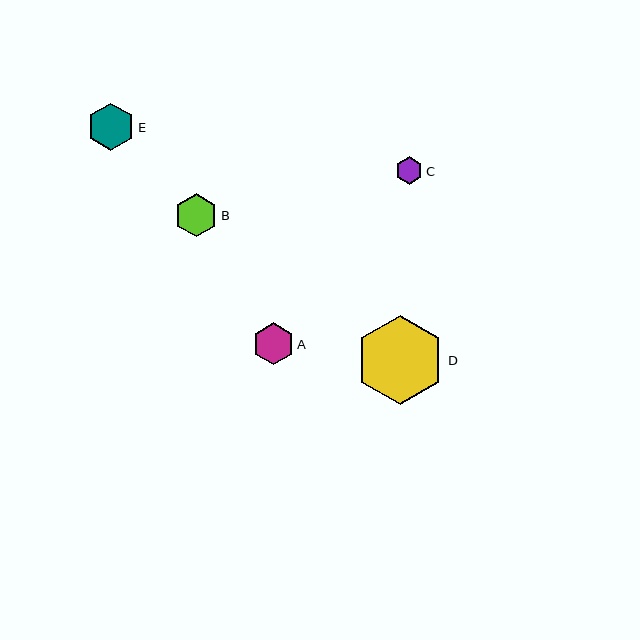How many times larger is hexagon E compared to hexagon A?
Hexagon E is approximately 1.1 times the size of hexagon A.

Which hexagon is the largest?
Hexagon D is the largest with a size of approximately 89 pixels.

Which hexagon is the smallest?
Hexagon C is the smallest with a size of approximately 27 pixels.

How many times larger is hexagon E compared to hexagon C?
Hexagon E is approximately 1.7 times the size of hexagon C.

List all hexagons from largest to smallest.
From largest to smallest: D, E, B, A, C.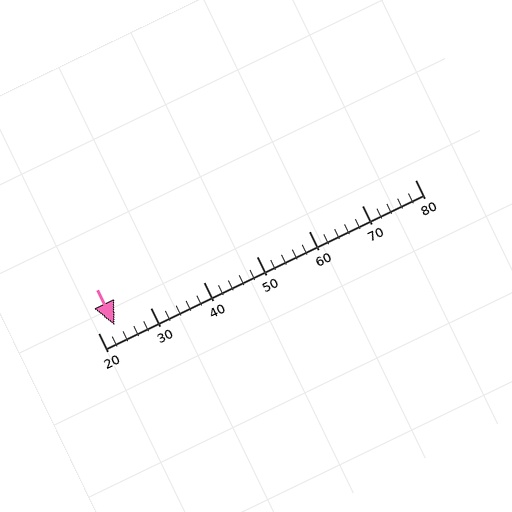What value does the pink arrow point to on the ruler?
The pink arrow points to approximately 23.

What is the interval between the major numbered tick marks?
The major tick marks are spaced 10 units apart.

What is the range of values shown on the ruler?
The ruler shows values from 20 to 80.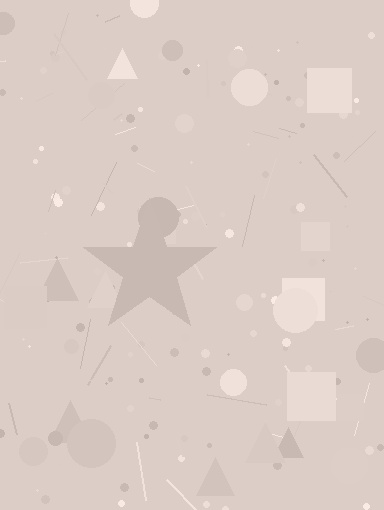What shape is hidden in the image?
A star is hidden in the image.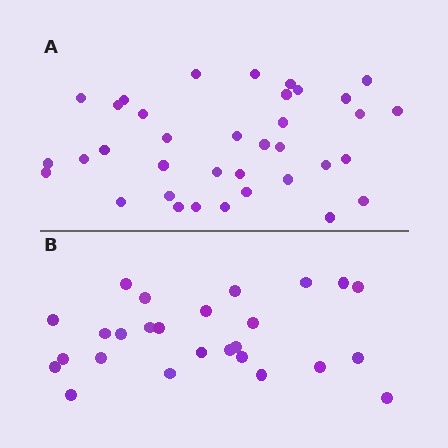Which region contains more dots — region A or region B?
Region A (the top region) has more dots.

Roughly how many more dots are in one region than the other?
Region A has roughly 10 or so more dots than region B.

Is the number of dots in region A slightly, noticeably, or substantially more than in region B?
Region A has noticeably more, but not dramatically so. The ratio is roughly 1.4 to 1.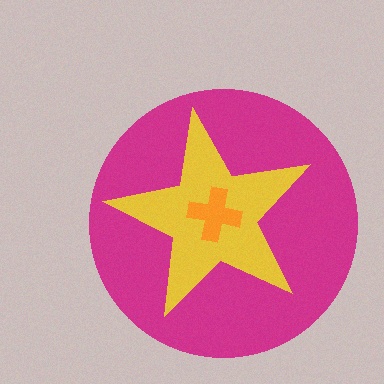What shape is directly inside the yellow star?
The orange cross.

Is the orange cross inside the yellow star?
Yes.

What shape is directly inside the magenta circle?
The yellow star.